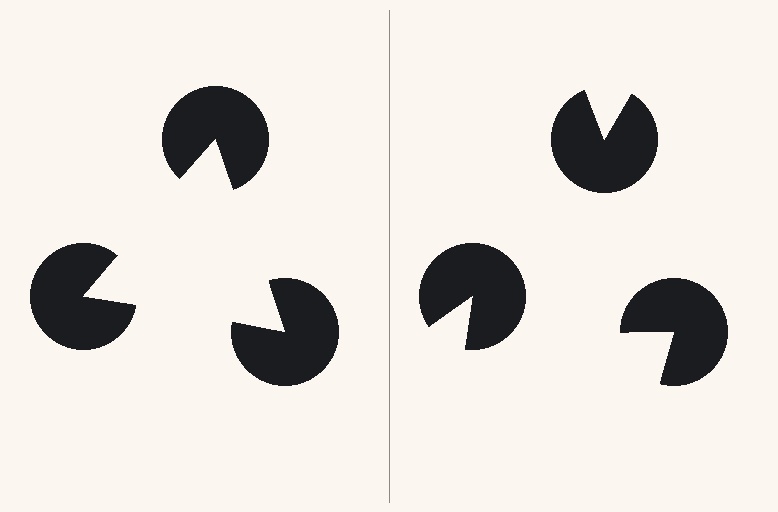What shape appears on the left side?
An illusory triangle.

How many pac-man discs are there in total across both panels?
6 — 3 on each side.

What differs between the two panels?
The pac-man discs are positioned identically on both sides; only the wedge orientations differ. On the left they align to a triangle; on the right they are misaligned.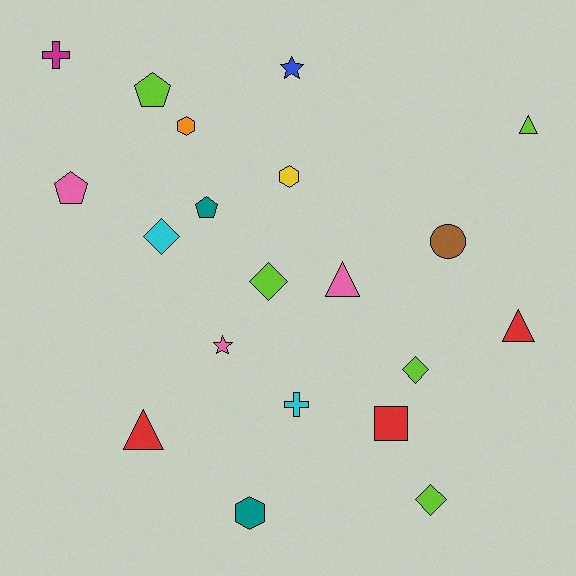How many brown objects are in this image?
There is 1 brown object.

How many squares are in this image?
There is 1 square.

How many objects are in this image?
There are 20 objects.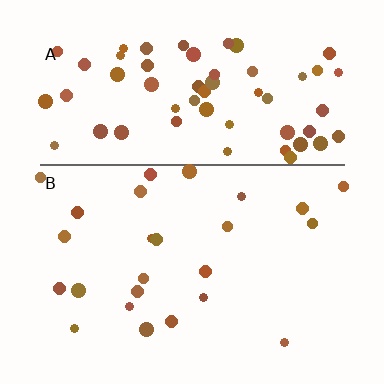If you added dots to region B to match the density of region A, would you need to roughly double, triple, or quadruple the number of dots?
Approximately triple.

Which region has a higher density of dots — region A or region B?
A (the top).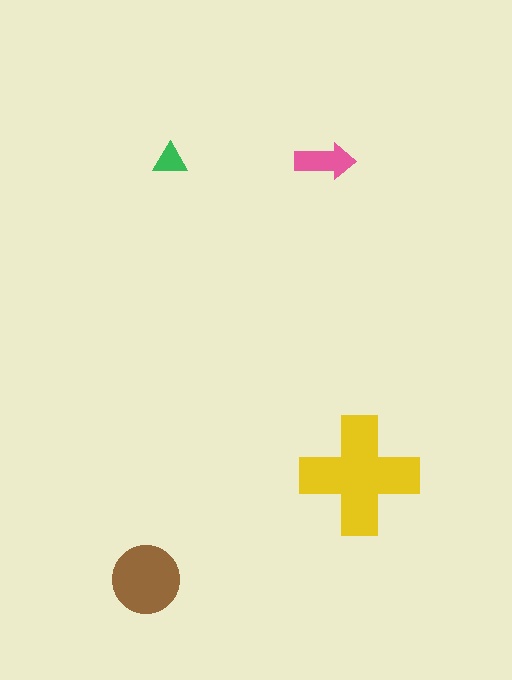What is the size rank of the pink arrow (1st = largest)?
3rd.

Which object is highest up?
The green triangle is topmost.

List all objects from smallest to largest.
The green triangle, the pink arrow, the brown circle, the yellow cross.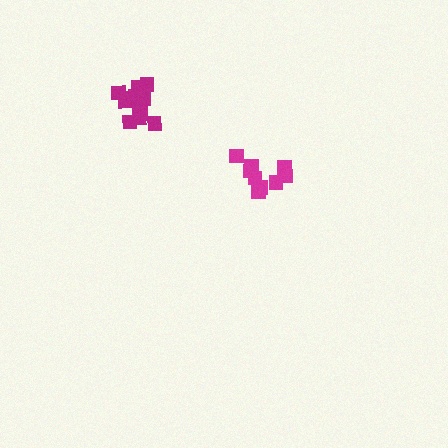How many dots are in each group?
Group 1: 9 dots, Group 2: 12 dots (21 total).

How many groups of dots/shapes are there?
There are 2 groups.